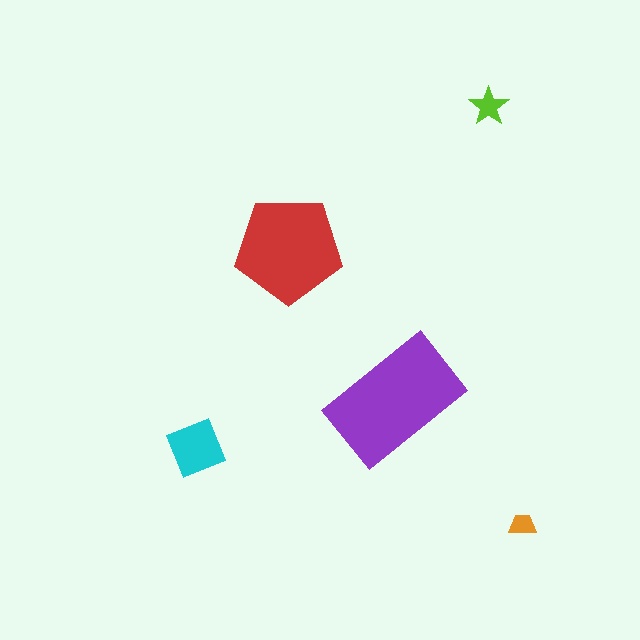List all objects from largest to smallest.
The purple rectangle, the red pentagon, the cyan square, the lime star, the orange trapezoid.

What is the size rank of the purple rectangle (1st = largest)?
1st.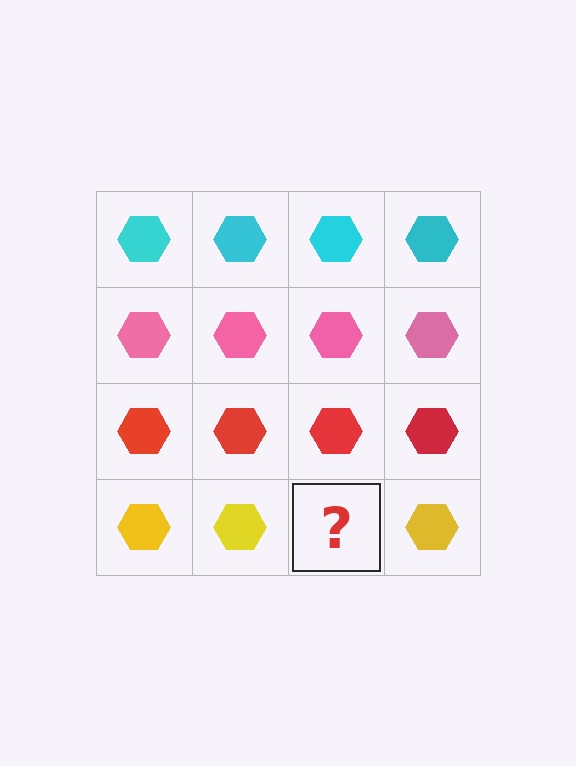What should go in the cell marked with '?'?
The missing cell should contain a yellow hexagon.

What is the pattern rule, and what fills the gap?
The rule is that each row has a consistent color. The gap should be filled with a yellow hexagon.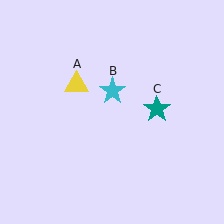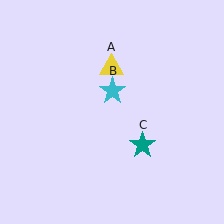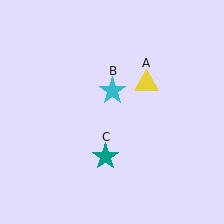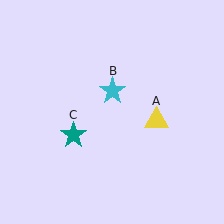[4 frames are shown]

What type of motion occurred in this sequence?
The yellow triangle (object A), teal star (object C) rotated clockwise around the center of the scene.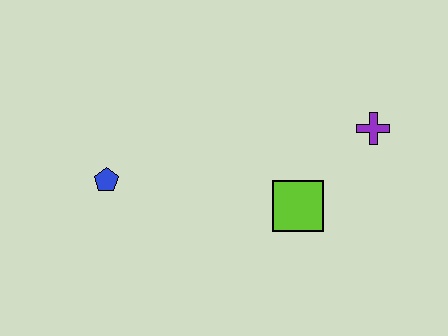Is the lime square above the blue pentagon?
No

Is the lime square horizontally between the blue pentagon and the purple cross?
Yes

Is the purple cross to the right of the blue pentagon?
Yes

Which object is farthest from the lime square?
The blue pentagon is farthest from the lime square.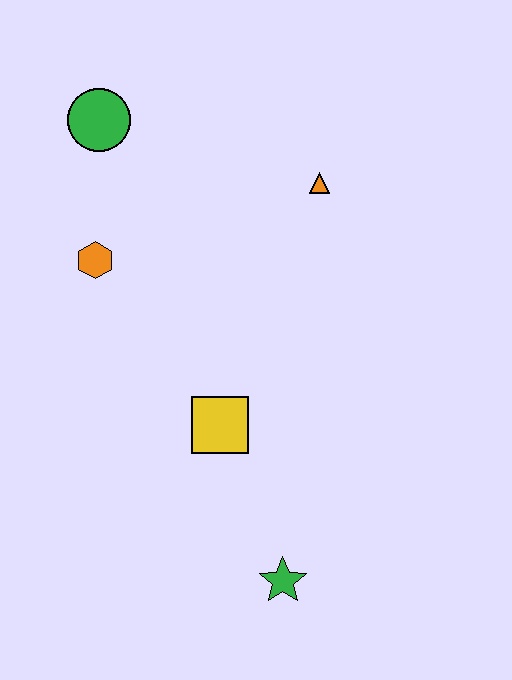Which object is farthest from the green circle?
The green star is farthest from the green circle.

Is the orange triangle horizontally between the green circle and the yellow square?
No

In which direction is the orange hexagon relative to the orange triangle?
The orange hexagon is to the left of the orange triangle.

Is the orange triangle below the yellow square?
No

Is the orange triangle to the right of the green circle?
Yes